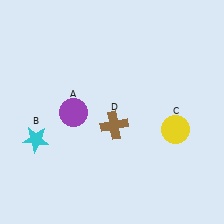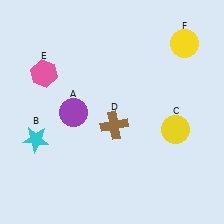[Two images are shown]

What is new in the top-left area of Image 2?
A pink hexagon (E) was added in the top-left area of Image 2.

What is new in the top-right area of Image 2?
A yellow circle (F) was added in the top-right area of Image 2.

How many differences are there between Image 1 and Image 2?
There are 2 differences between the two images.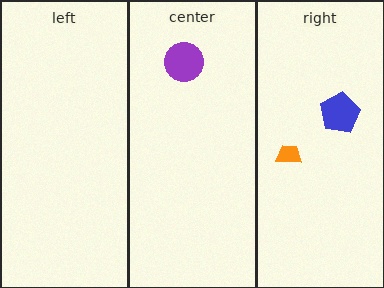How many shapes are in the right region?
2.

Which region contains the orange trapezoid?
The right region.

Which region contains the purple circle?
The center region.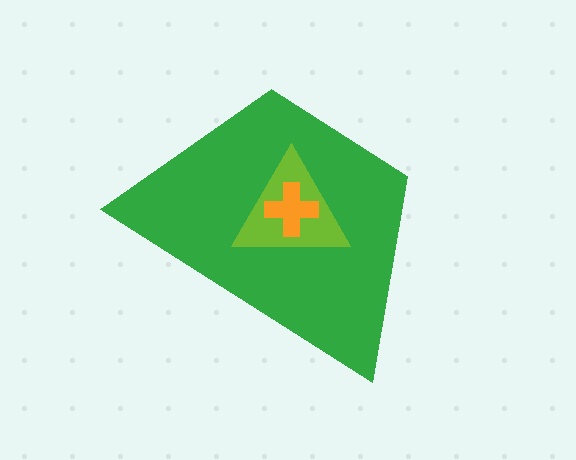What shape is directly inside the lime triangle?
The orange cross.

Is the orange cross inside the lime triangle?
Yes.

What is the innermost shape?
The orange cross.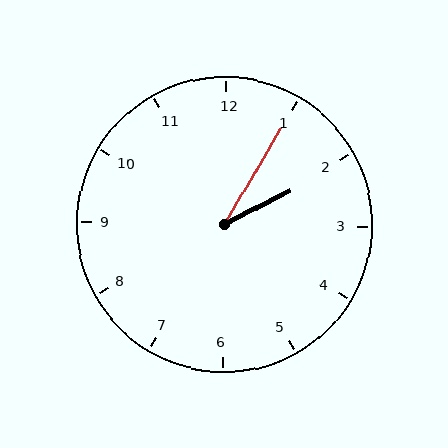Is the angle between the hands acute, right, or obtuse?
It is acute.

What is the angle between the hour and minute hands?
Approximately 32 degrees.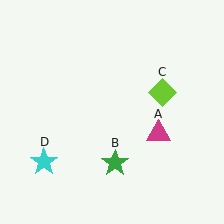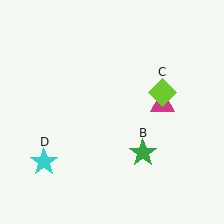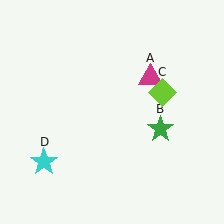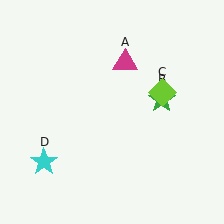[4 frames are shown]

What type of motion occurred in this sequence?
The magenta triangle (object A), green star (object B) rotated counterclockwise around the center of the scene.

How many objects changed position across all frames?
2 objects changed position: magenta triangle (object A), green star (object B).